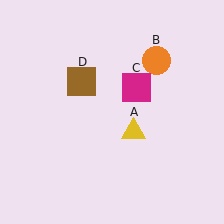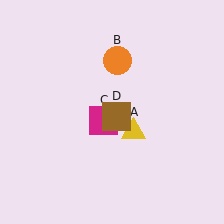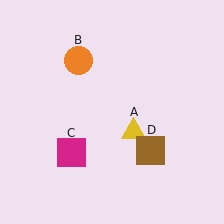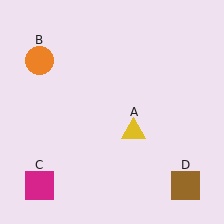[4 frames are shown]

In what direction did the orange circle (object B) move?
The orange circle (object B) moved left.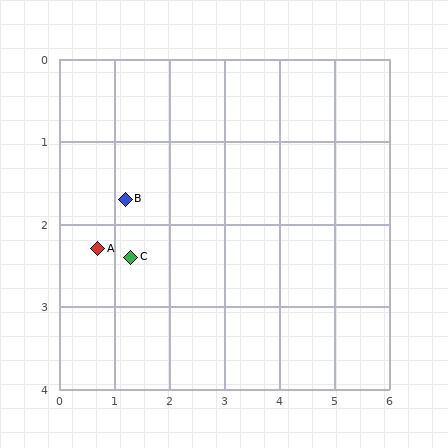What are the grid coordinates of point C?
Point C is at approximately (1.3, 2.4).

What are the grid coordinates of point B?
Point B is at approximately (1.2, 1.7).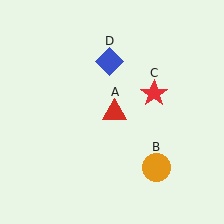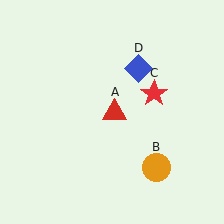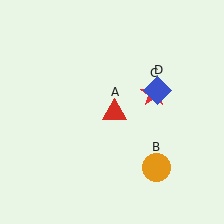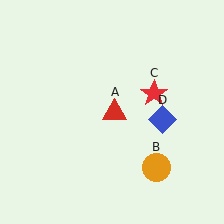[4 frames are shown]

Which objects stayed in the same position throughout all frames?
Red triangle (object A) and orange circle (object B) and red star (object C) remained stationary.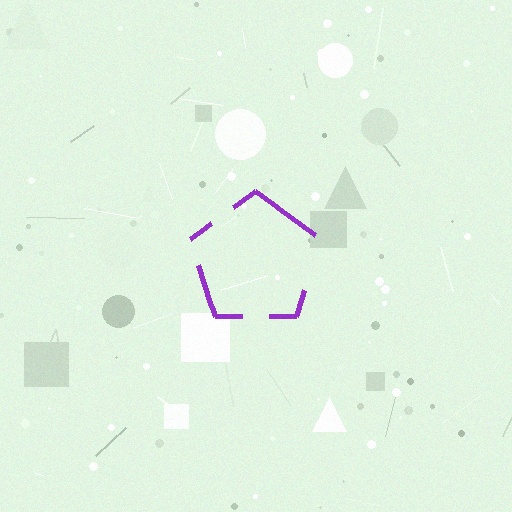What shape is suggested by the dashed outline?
The dashed outline suggests a pentagon.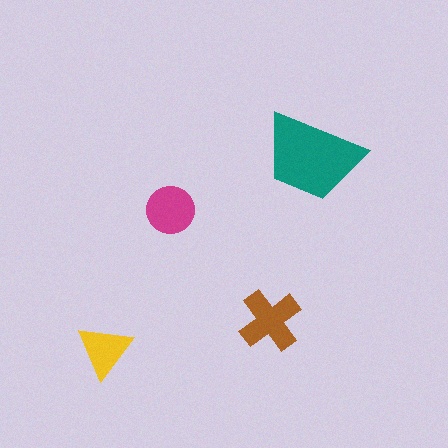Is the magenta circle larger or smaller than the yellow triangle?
Larger.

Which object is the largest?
The teal trapezoid.